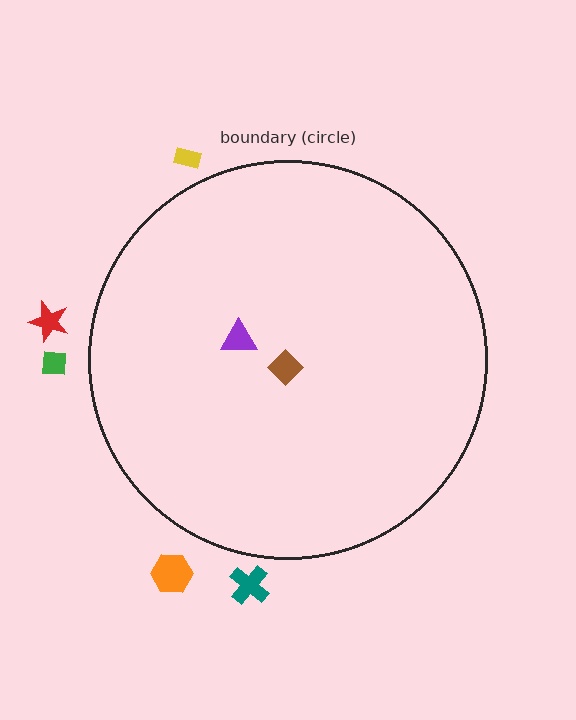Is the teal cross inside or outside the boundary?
Outside.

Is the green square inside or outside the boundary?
Outside.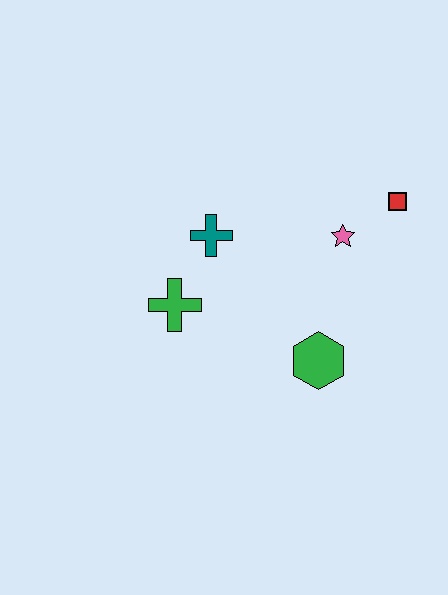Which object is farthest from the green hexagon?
The red square is farthest from the green hexagon.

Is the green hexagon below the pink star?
Yes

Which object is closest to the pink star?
The red square is closest to the pink star.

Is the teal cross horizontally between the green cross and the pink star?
Yes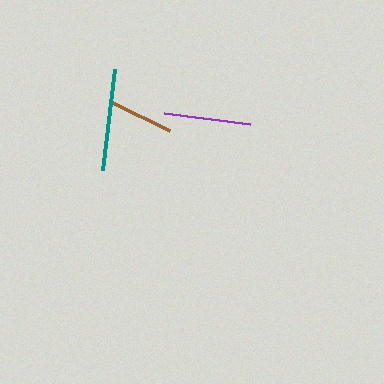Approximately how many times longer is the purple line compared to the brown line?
The purple line is approximately 1.4 times the length of the brown line.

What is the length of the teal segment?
The teal segment is approximately 102 pixels long.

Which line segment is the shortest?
The brown line is the shortest at approximately 64 pixels.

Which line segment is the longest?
The teal line is the longest at approximately 102 pixels.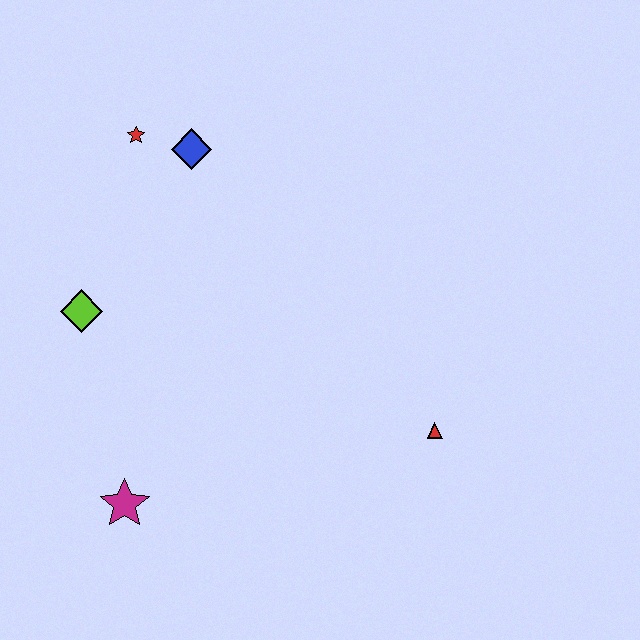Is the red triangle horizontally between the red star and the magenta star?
No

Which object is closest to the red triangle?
The magenta star is closest to the red triangle.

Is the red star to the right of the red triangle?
No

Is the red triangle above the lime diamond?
No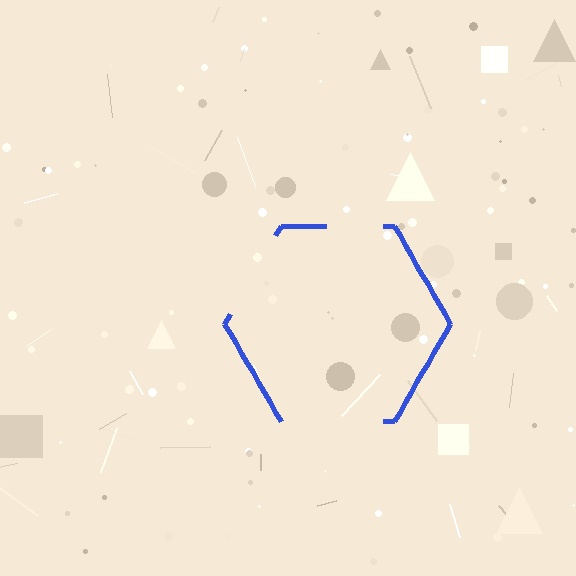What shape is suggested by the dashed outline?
The dashed outline suggests a hexagon.